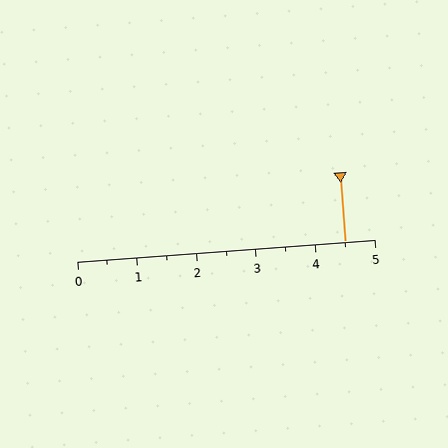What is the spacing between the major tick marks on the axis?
The major ticks are spaced 1 apart.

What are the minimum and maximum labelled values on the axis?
The axis runs from 0 to 5.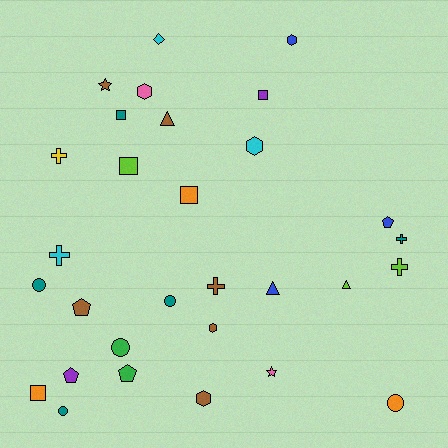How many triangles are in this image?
There are 3 triangles.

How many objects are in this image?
There are 30 objects.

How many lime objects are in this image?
There are 3 lime objects.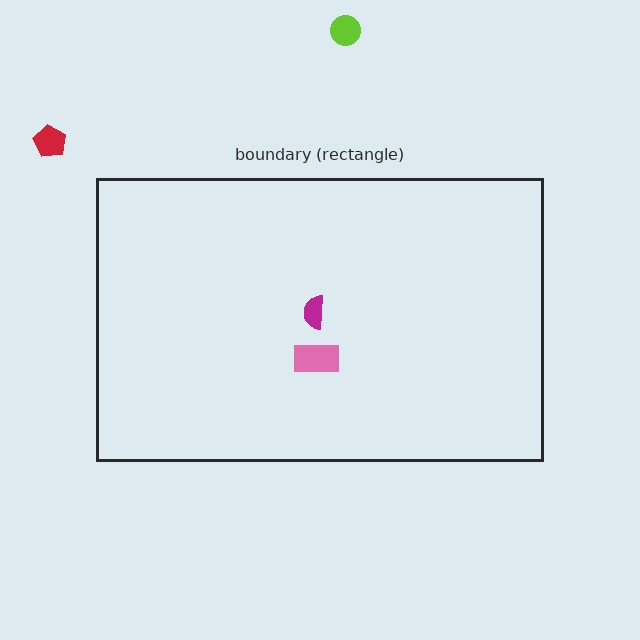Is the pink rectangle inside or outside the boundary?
Inside.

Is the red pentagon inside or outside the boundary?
Outside.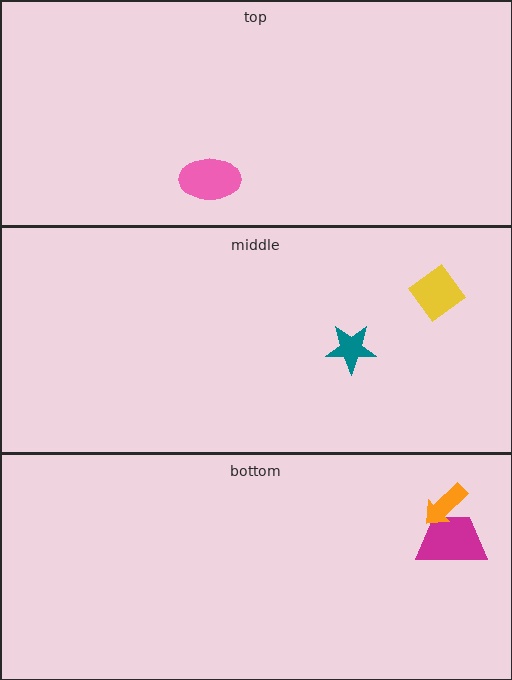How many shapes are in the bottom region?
2.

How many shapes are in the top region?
1.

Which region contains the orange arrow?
The bottom region.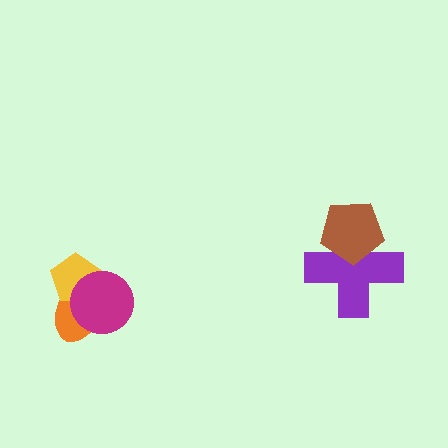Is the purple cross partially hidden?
Yes, it is partially covered by another shape.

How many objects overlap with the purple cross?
1 object overlaps with the purple cross.